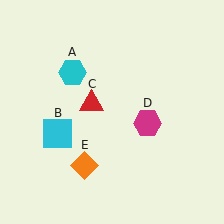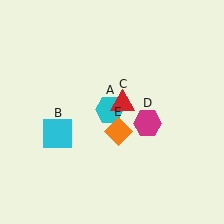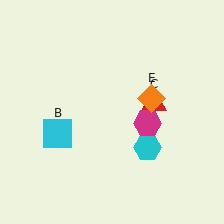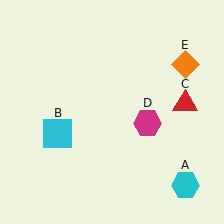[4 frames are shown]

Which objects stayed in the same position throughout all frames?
Cyan square (object B) and magenta hexagon (object D) remained stationary.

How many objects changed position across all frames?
3 objects changed position: cyan hexagon (object A), red triangle (object C), orange diamond (object E).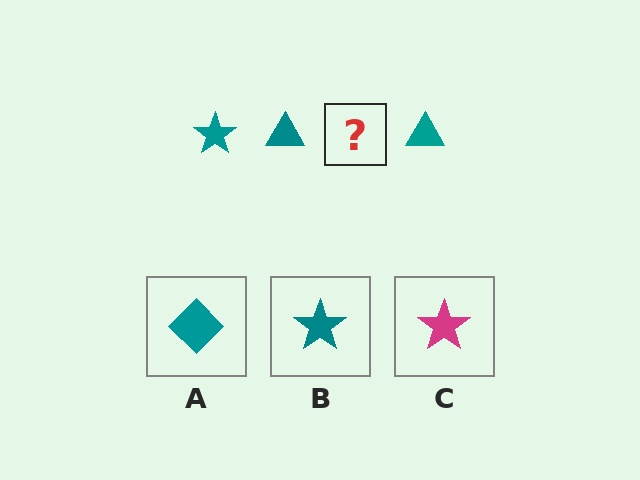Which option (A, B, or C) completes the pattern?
B.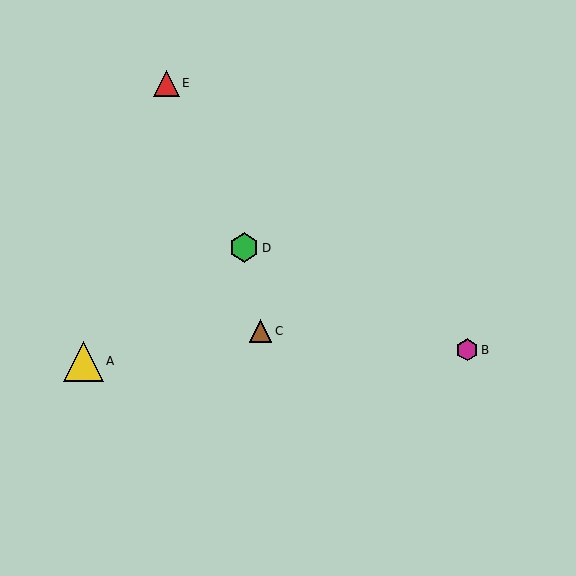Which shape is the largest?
The yellow triangle (labeled A) is the largest.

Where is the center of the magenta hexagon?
The center of the magenta hexagon is at (467, 350).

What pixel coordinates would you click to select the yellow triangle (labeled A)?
Click at (84, 361) to select the yellow triangle A.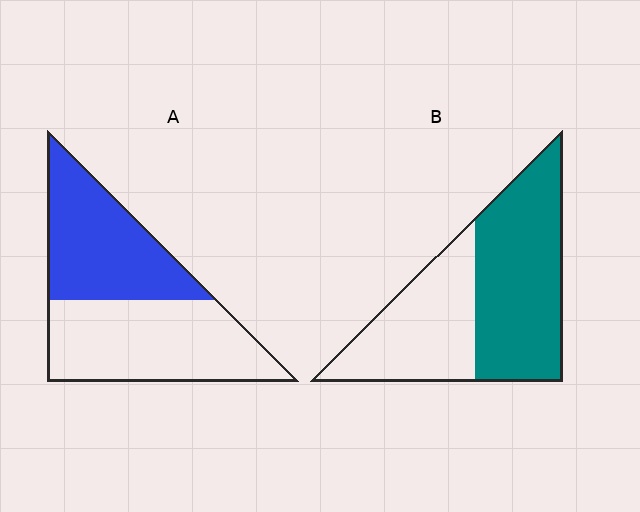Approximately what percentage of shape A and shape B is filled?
A is approximately 45% and B is approximately 55%.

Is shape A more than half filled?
No.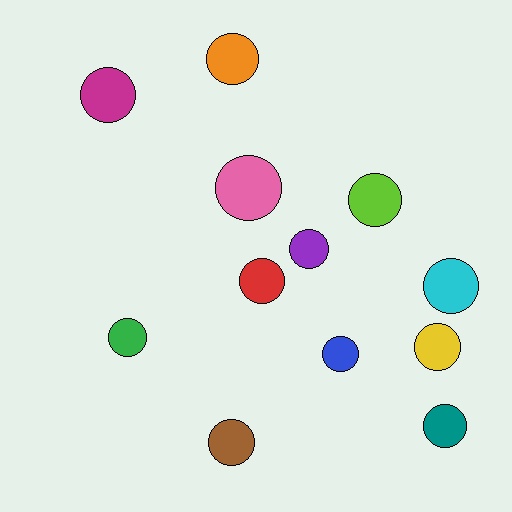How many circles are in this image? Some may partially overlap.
There are 12 circles.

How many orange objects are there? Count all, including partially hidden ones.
There is 1 orange object.